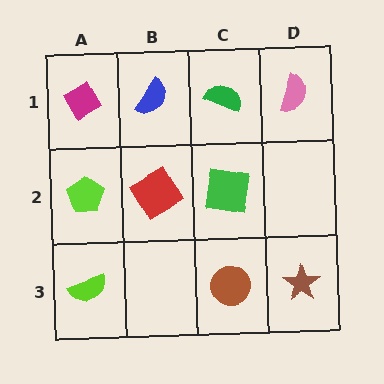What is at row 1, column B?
A blue semicircle.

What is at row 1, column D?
A pink semicircle.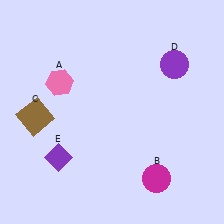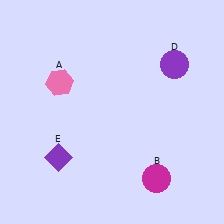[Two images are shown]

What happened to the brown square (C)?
The brown square (C) was removed in Image 2. It was in the bottom-left area of Image 1.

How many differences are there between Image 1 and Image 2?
There is 1 difference between the two images.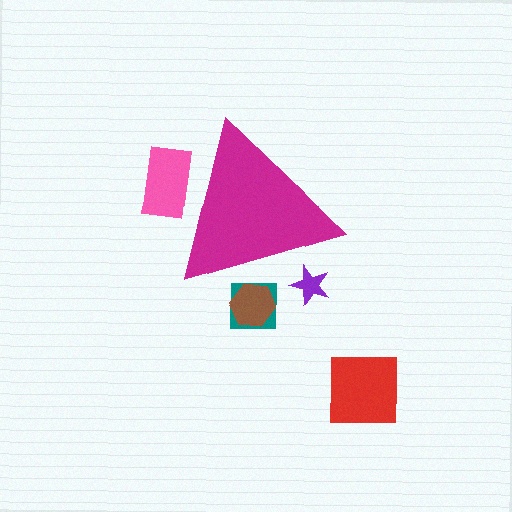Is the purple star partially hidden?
Yes, the purple star is partially hidden behind the magenta triangle.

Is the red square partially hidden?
No, the red square is fully visible.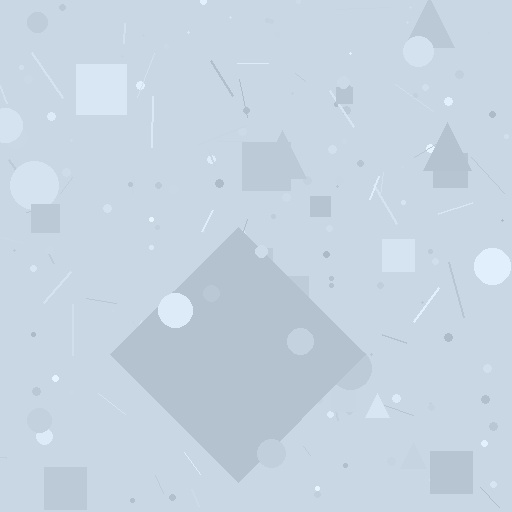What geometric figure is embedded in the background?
A diamond is embedded in the background.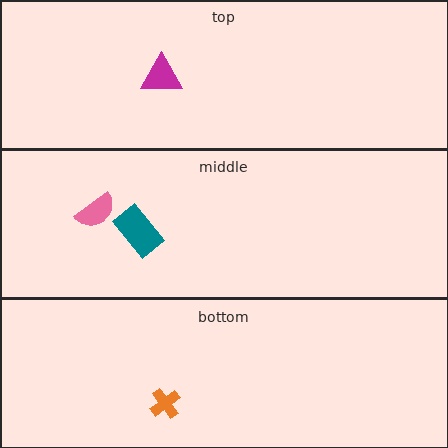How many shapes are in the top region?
1.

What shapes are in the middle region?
The teal rectangle, the pink semicircle.